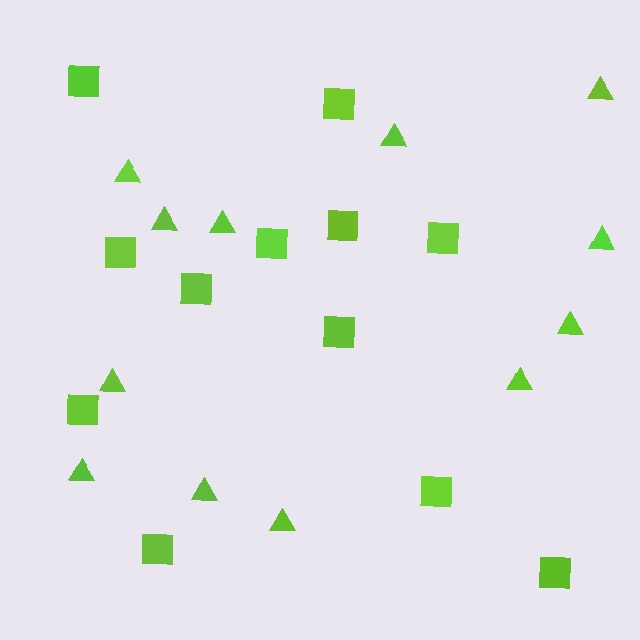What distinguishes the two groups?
There are 2 groups: one group of triangles (12) and one group of squares (12).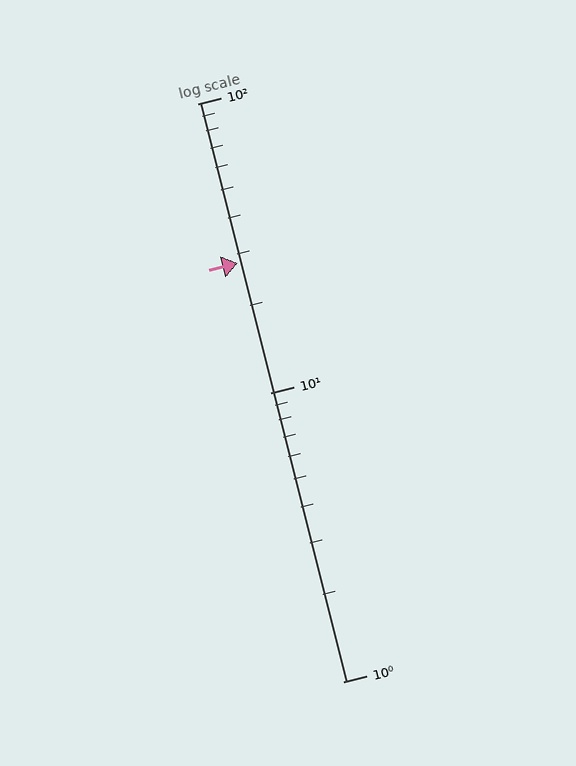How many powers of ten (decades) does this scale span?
The scale spans 2 decades, from 1 to 100.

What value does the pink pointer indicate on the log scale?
The pointer indicates approximately 28.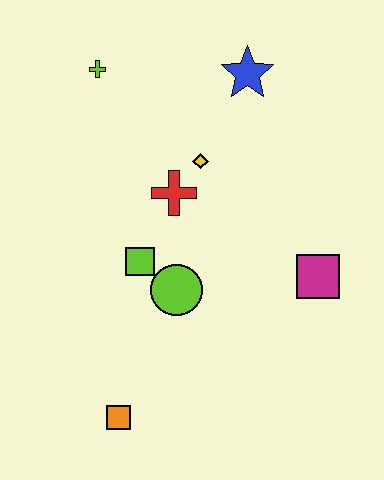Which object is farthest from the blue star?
The orange square is farthest from the blue star.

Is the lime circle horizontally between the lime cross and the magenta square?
Yes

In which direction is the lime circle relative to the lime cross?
The lime circle is below the lime cross.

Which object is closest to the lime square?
The lime circle is closest to the lime square.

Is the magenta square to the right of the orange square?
Yes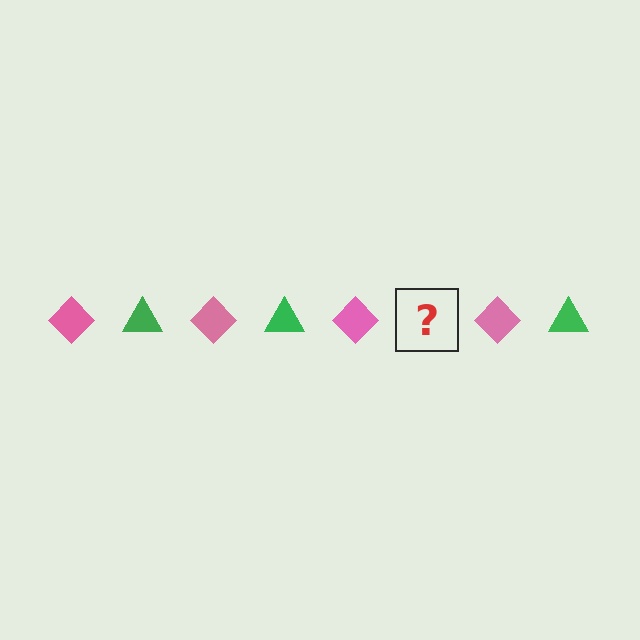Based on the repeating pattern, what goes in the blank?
The blank should be a green triangle.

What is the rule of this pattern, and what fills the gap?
The rule is that the pattern alternates between pink diamond and green triangle. The gap should be filled with a green triangle.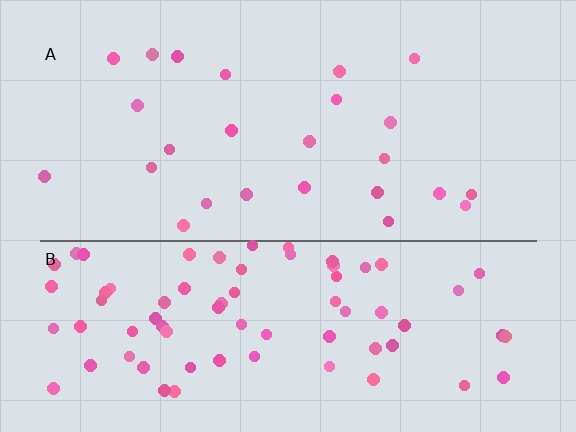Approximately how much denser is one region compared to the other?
Approximately 3.0× — region B over region A.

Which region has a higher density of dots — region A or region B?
B (the bottom).